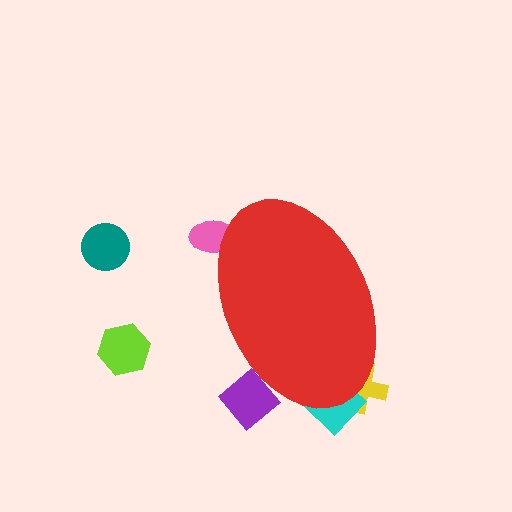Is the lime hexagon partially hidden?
No, the lime hexagon is fully visible.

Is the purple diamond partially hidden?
Yes, the purple diamond is partially hidden behind the red ellipse.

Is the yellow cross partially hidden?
Yes, the yellow cross is partially hidden behind the red ellipse.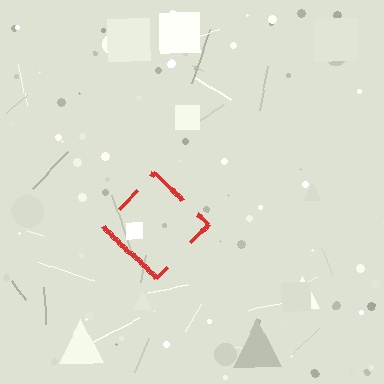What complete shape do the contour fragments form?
The contour fragments form a diamond.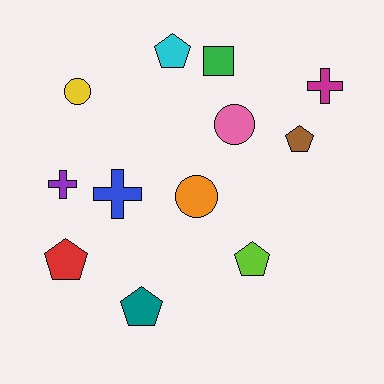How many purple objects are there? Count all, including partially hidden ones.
There is 1 purple object.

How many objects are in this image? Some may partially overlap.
There are 12 objects.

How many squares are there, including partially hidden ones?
There is 1 square.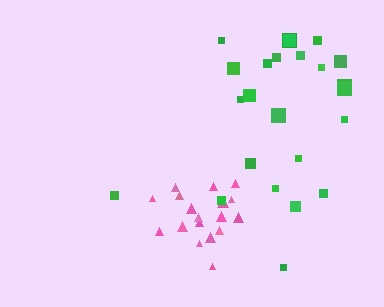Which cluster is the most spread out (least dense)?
Green.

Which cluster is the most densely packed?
Pink.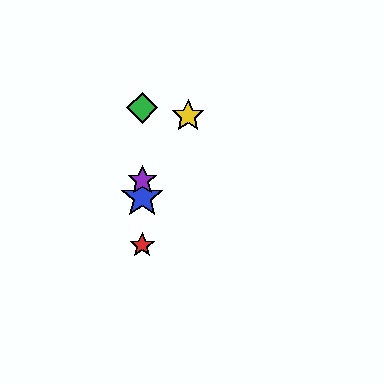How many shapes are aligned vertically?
4 shapes (the red star, the blue star, the green diamond, the purple star) are aligned vertically.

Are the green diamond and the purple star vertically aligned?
Yes, both are at x≈142.